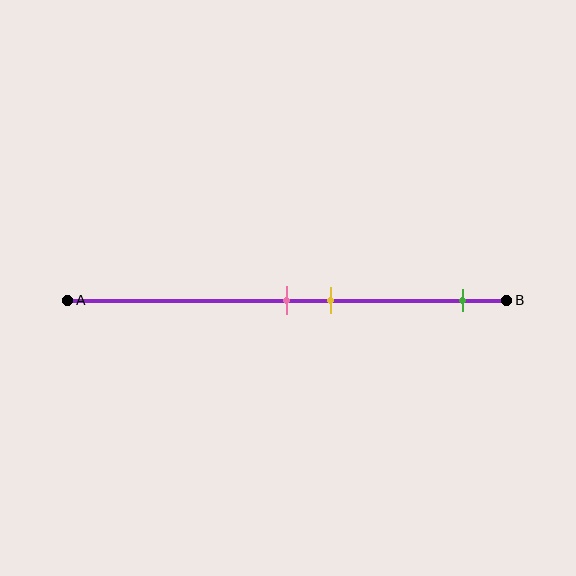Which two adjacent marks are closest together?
The pink and yellow marks are the closest adjacent pair.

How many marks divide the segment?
There are 3 marks dividing the segment.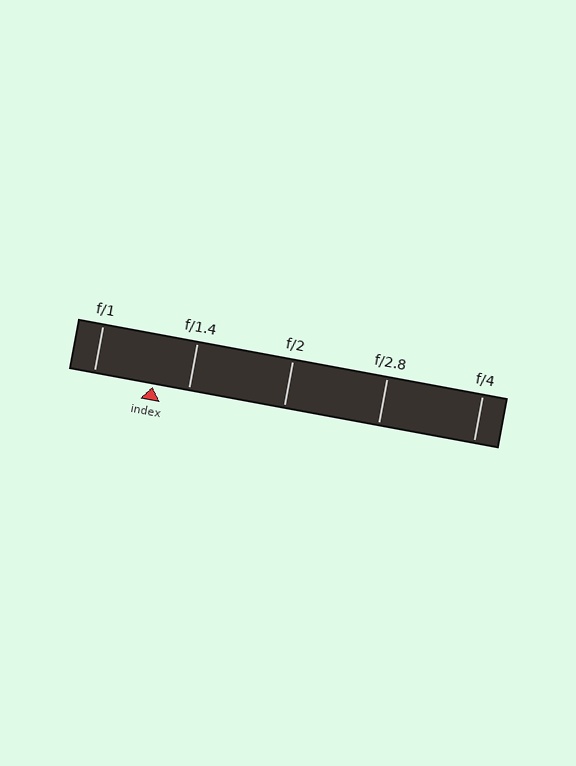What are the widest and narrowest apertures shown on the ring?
The widest aperture shown is f/1 and the narrowest is f/4.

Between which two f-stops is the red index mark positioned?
The index mark is between f/1 and f/1.4.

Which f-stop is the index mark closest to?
The index mark is closest to f/1.4.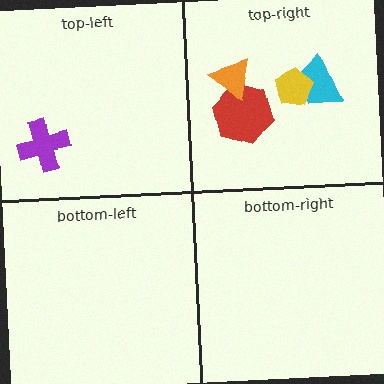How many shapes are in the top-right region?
4.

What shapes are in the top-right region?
The cyan trapezoid, the red hexagon, the yellow pentagon, the orange triangle.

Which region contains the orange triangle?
The top-right region.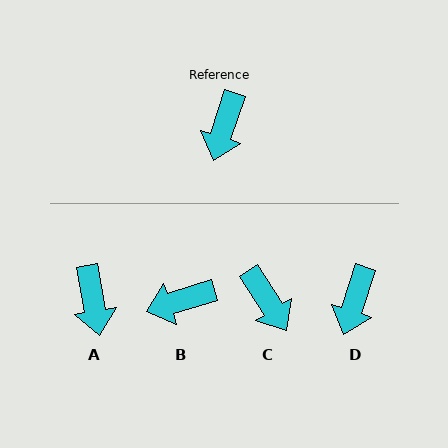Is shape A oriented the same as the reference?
No, it is off by about 28 degrees.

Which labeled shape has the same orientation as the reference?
D.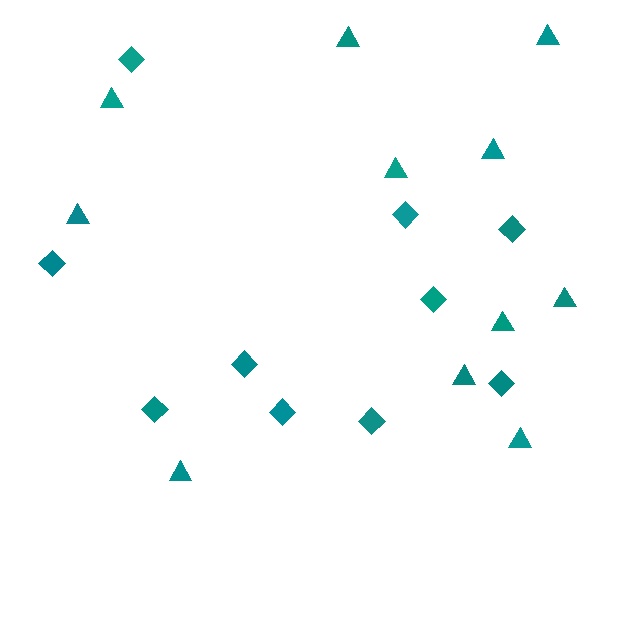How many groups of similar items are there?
There are 2 groups: one group of diamonds (10) and one group of triangles (11).